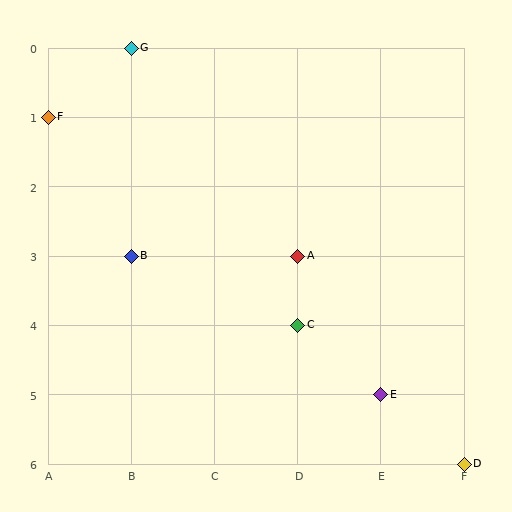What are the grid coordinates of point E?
Point E is at grid coordinates (E, 5).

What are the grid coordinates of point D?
Point D is at grid coordinates (F, 6).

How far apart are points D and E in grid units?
Points D and E are 1 column and 1 row apart (about 1.4 grid units diagonally).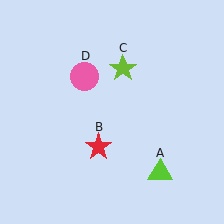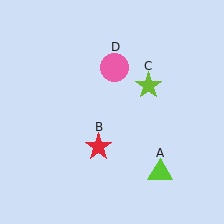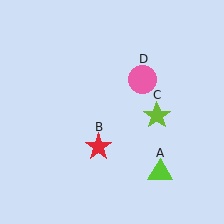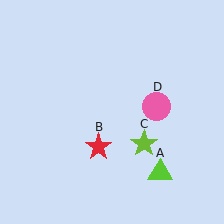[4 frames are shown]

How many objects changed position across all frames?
2 objects changed position: lime star (object C), pink circle (object D).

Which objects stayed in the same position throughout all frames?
Lime triangle (object A) and red star (object B) remained stationary.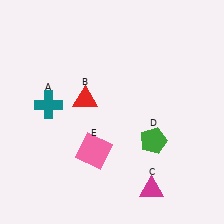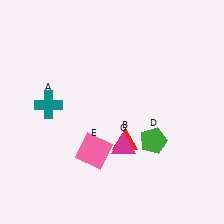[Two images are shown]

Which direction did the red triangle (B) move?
The red triangle (B) moved down.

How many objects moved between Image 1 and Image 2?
2 objects moved between the two images.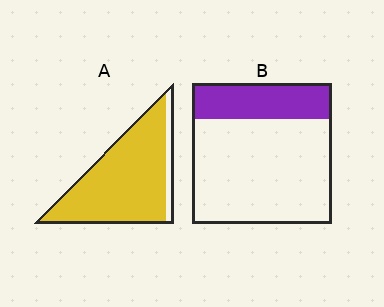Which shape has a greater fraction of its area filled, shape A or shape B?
Shape A.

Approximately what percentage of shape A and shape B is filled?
A is approximately 90% and B is approximately 25%.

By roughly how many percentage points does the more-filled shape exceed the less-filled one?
By roughly 65 percentage points (A over B).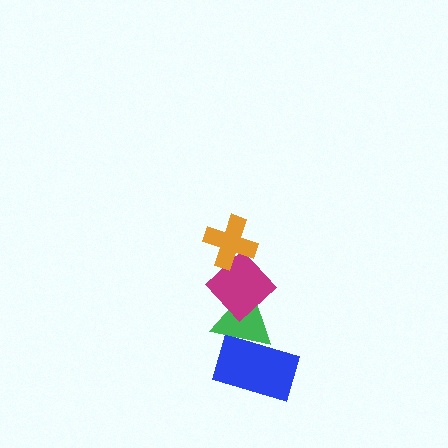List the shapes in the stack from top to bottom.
From top to bottom: the orange cross, the magenta diamond, the green triangle, the blue rectangle.